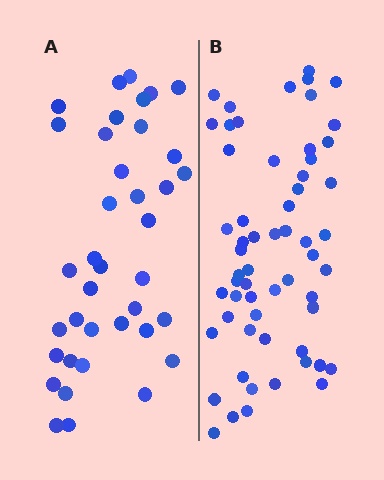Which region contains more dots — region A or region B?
Region B (the right region) has more dots.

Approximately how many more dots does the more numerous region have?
Region B has approximately 20 more dots than region A.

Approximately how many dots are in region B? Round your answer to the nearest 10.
About 60 dots. (The exact count is 59, which rounds to 60.)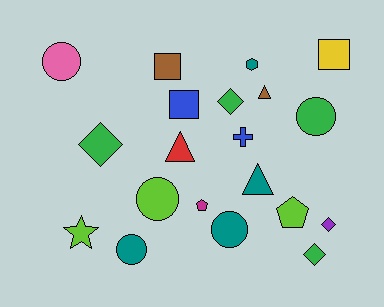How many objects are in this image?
There are 20 objects.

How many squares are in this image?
There are 3 squares.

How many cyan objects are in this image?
There are no cyan objects.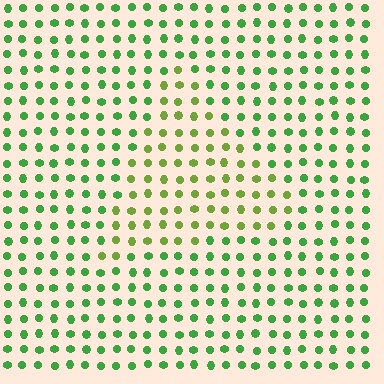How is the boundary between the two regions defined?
The boundary is defined purely by a slight shift in hue (about 33 degrees). Spacing, size, and orientation are identical on both sides.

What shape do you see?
I see a triangle.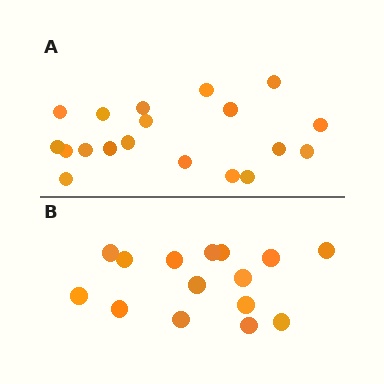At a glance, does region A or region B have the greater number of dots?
Region A (the top region) has more dots.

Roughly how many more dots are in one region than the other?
Region A has about 4 more dots than region B.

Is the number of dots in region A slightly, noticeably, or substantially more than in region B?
Region A has noticeably more, but not dramatically so. The ratio is roughly 1.3 to 1.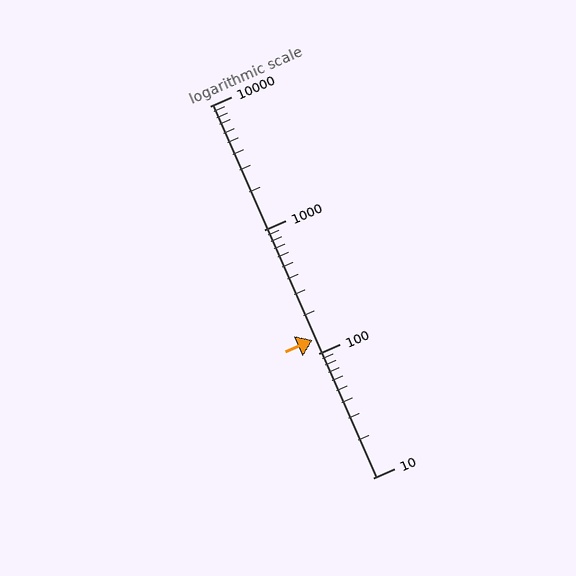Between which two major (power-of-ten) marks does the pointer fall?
The pointer is between 100 and 1000.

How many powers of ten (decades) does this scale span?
The scale spans 3 decades, from 10 to 10000.